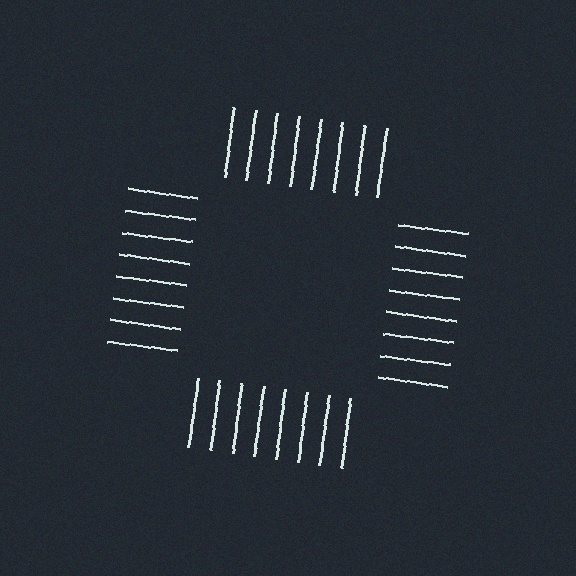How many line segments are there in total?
32 — 8 along each of the 4 edges.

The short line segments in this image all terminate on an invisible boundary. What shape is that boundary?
An illusory square — the line segments terminate on its edges but no continuous stroke is drawn.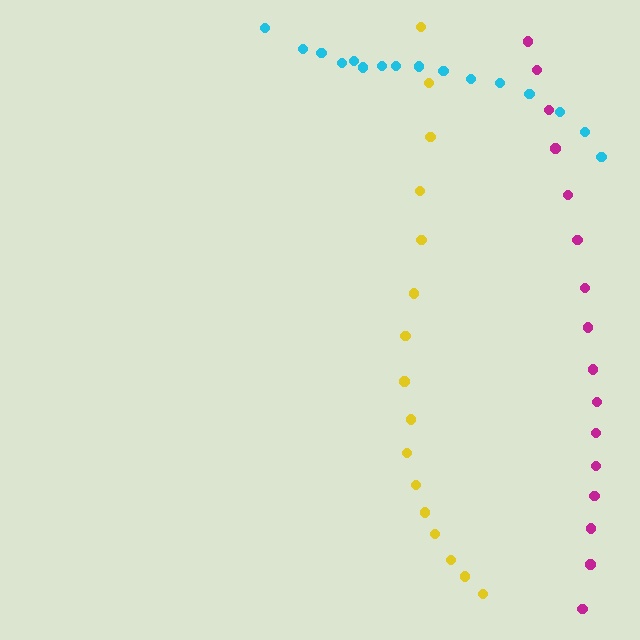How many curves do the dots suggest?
There are 3 distinct paths.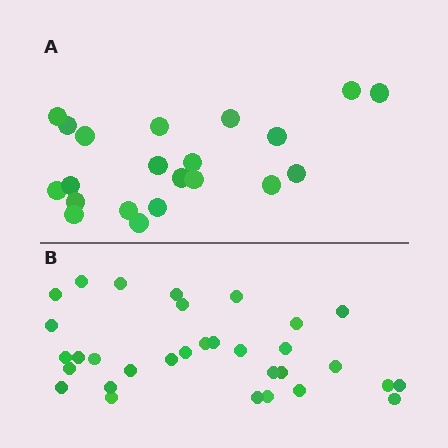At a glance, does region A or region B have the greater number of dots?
Region B (the bottom region) has more dots.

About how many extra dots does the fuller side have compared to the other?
Region B has roughly 12 or so more dots than region A.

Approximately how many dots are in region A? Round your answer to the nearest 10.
About 20 dots. (The exact count is 21, which rounds to 20.)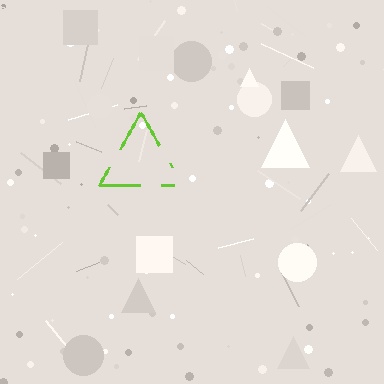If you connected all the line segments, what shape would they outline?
They would outline a triangle.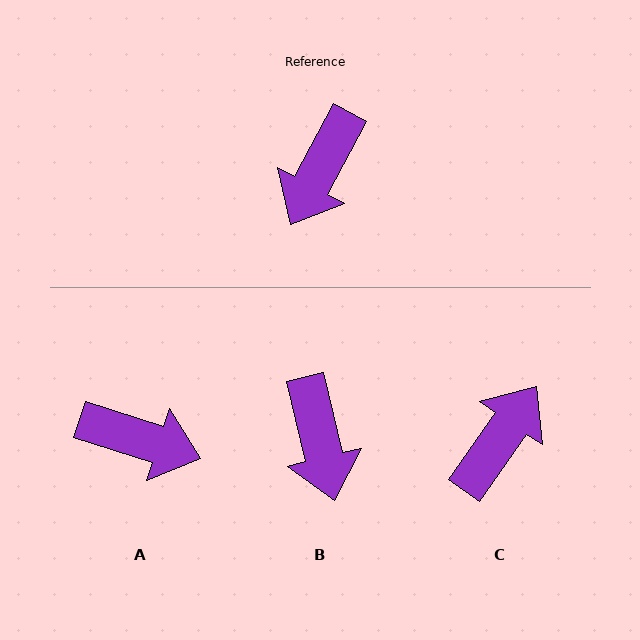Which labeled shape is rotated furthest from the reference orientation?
C, about 173 degrees away.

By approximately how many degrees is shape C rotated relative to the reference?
Approximately 173 degrees counter-clockwise.